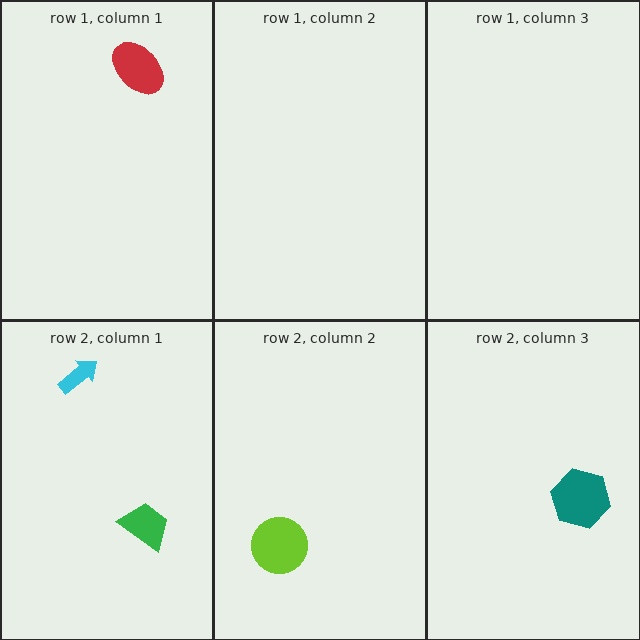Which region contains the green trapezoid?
The row 2, column 1 region.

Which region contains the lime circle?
The row 2, column 2 region.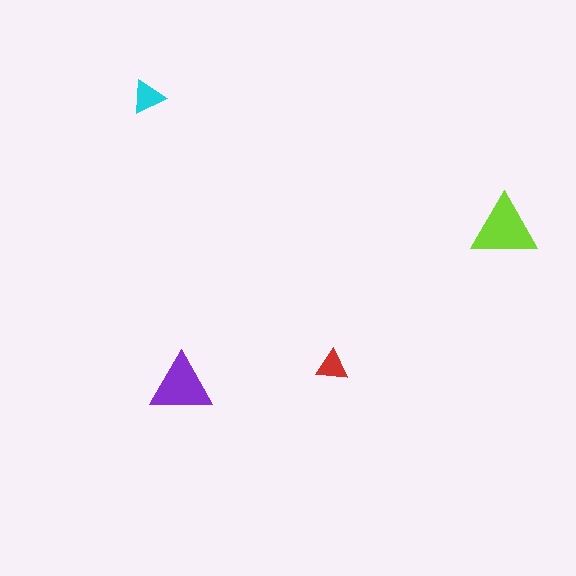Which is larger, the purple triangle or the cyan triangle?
The purple one.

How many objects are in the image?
There are 4 objects in the image.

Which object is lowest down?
The purple triangle is bottommost.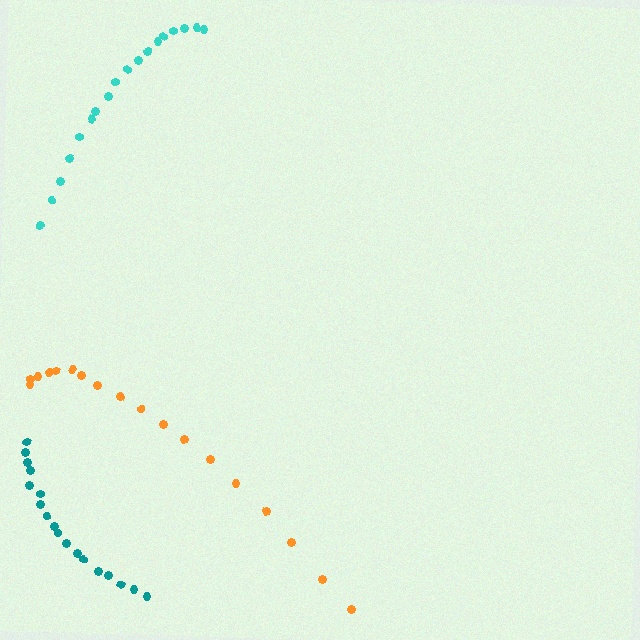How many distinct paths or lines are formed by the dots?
There are 3 distinct paths.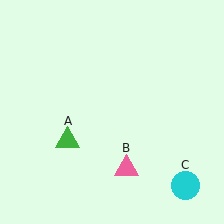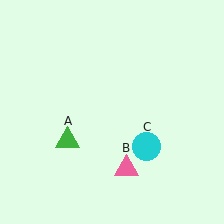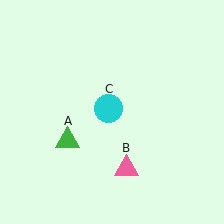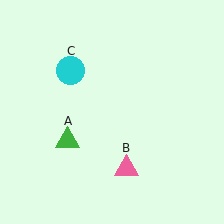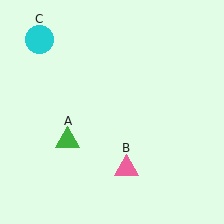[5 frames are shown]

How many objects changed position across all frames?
1 object changed position: cyan circle (object C).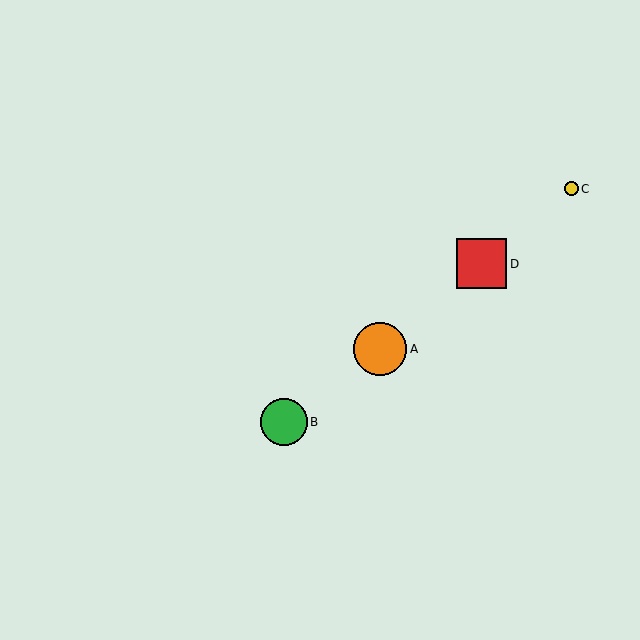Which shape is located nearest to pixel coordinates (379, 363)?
The orange circle (labeled A) at (380, 349) is nearest to that location.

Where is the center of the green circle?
The center of the green circle is at (284, 422).